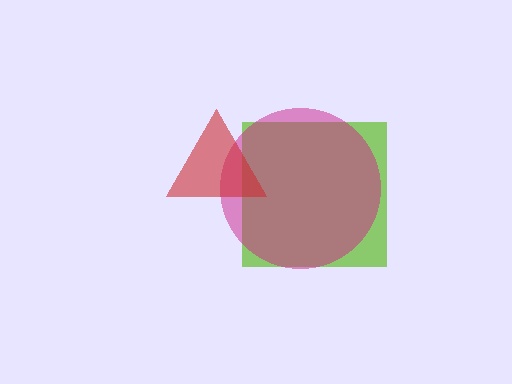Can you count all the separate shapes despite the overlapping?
Yes, there are 3 separate shapes.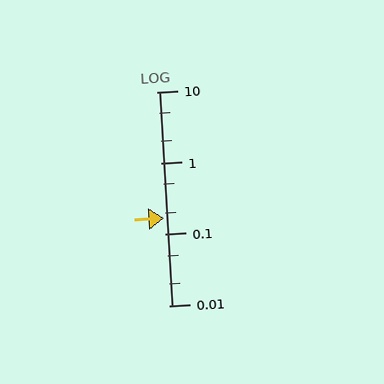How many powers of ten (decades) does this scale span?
The scale spans 3 decades, from 0.01 to 10.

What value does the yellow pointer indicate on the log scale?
The pointer indicates approximately 0.17.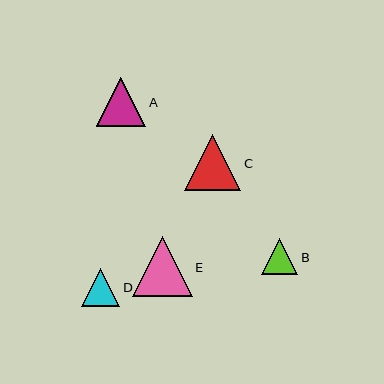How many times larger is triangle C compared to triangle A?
Triangle C is approximately 1.1 times the size of triangle A.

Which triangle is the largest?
Triangle E is the largest with a size of approximately 59 pixels.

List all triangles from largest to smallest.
From largest to smallest: E, C, A, D, B.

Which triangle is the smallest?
Triangle B is the smallest with a size of approximately 36 pixels.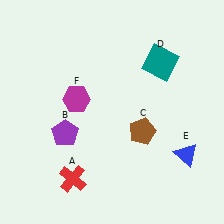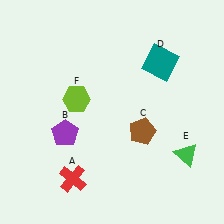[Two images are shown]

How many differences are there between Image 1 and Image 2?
There are 2 differences between the two images.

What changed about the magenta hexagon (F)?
In Image 1, F is magenta. In Image 2, it changed to lime.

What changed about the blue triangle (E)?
In Image 1, E is blue. In Image 2, it changed to green.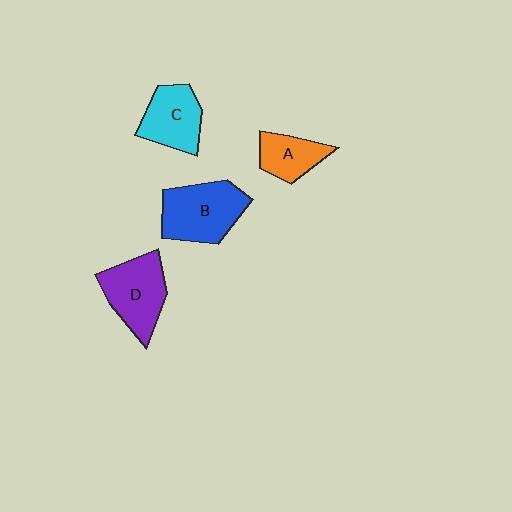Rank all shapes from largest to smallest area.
From largest to smallest: B (blue), D (purple), C (cyan), A (orange).